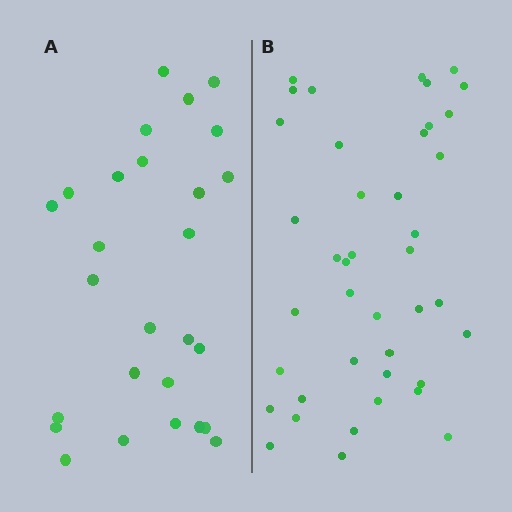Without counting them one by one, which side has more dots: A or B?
Region B (the right region) has more dots.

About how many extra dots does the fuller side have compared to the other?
Region B has approximately 15 more dots than region A.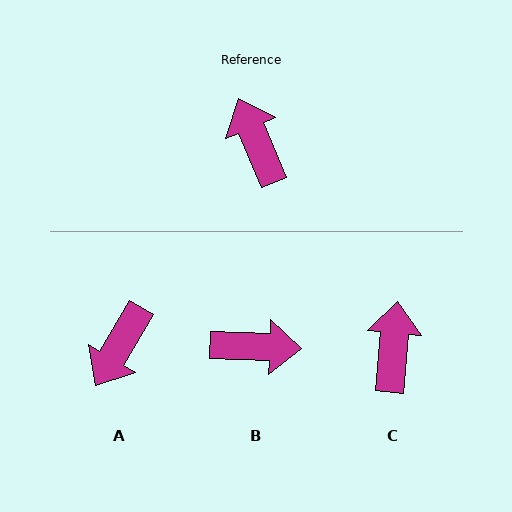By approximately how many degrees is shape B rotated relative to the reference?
Approximately 115 degrees clockwise.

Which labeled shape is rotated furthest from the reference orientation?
A, about 127 degrees away.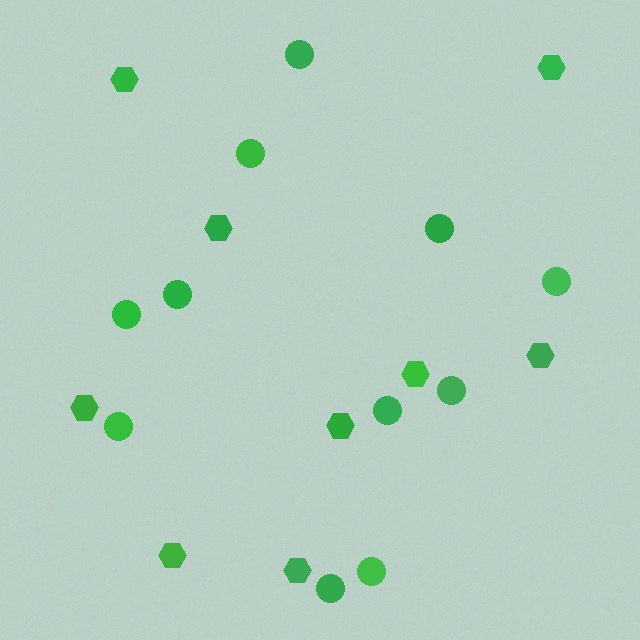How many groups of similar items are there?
There are 2 groups: one group of circles (11) and one group of hexagons (9).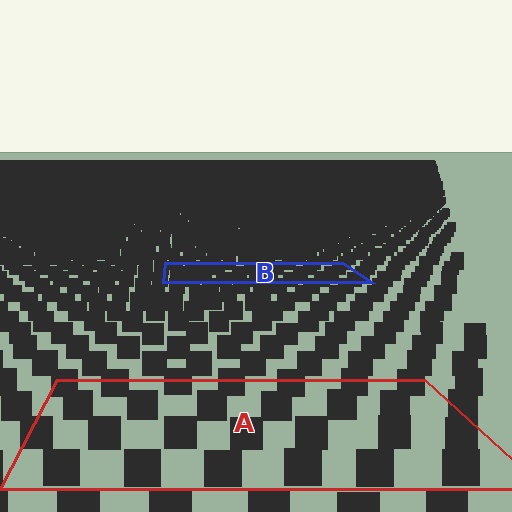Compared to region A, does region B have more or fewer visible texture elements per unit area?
Region B has more texture elements per unit area — they are packed more densely because it is farther away.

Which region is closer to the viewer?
Region A is closer. The texture elements there are larger and more spread out.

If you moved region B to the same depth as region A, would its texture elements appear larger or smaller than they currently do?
They would appear larger. At a closer depth, the same texture elements are projected at a bigger on-screen size.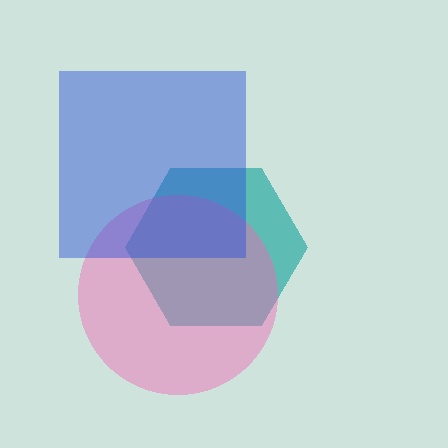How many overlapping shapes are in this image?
There are 3 overlapping shapes in the image.